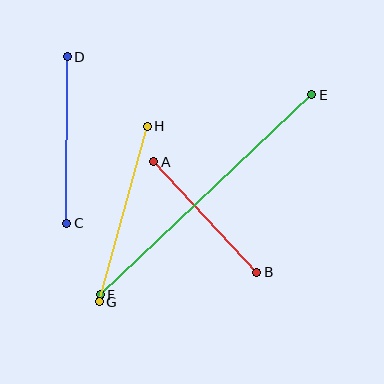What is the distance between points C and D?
The distance is approximately 167 pixels.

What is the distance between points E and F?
The distance is approximately 291 pixels.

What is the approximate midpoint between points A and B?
The midpoint is at approximately (205, 217) pixels.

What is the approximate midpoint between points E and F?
The midpoint is at approximately (206, 195) pixels.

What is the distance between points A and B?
The distance is approximately 151 pixels.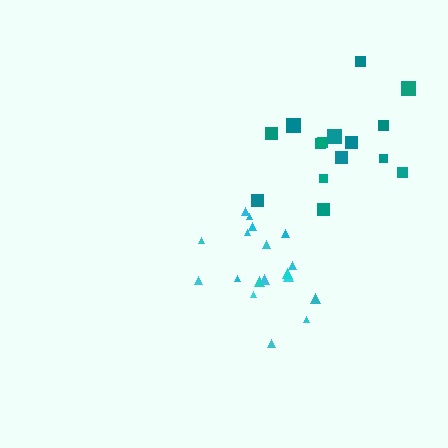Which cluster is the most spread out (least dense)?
Cyan.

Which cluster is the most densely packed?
Teal.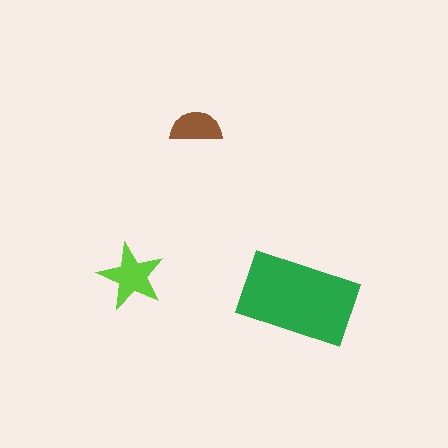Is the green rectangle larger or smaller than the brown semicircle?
Larger.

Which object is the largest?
The green rectangle.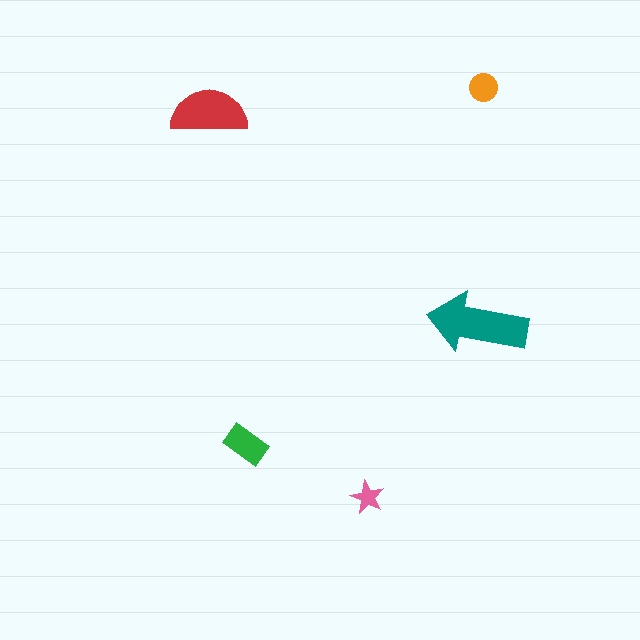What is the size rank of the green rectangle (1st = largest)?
3rd.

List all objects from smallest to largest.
The pink star, the orange circle, the green rectangle, the red semicircle, the teal arrow.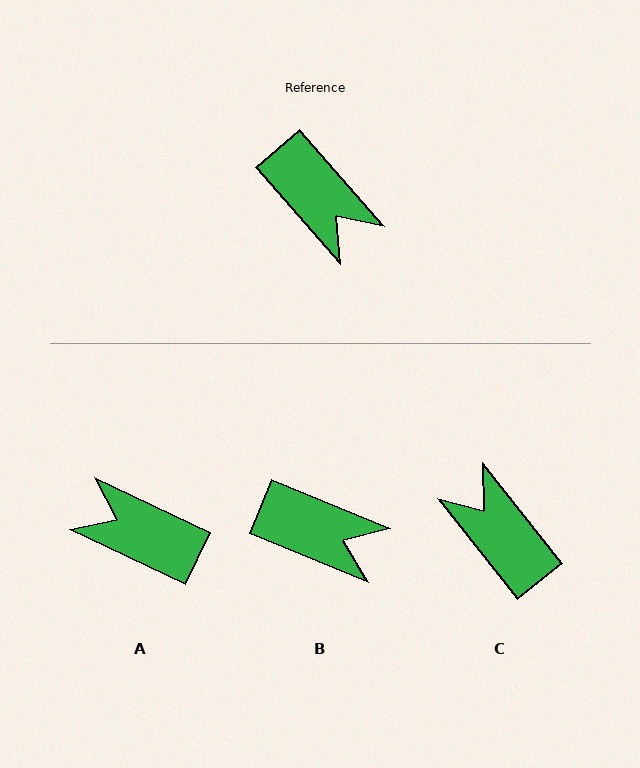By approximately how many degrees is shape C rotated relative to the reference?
Approximately 178 degrees counter-clockwise.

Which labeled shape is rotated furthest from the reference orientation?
C, about 178 degrees away.